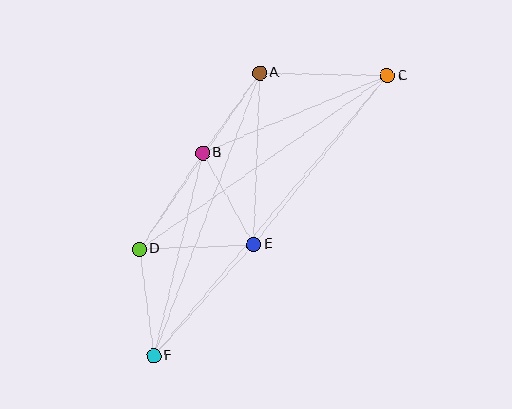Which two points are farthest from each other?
Points C and F are farthest from each other.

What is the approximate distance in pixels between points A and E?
The distance between A and E is approximately 172 pixels.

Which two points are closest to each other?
Points A and B are closest to each other.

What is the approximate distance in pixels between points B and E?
The distance between B and E is approximately 105 pixels.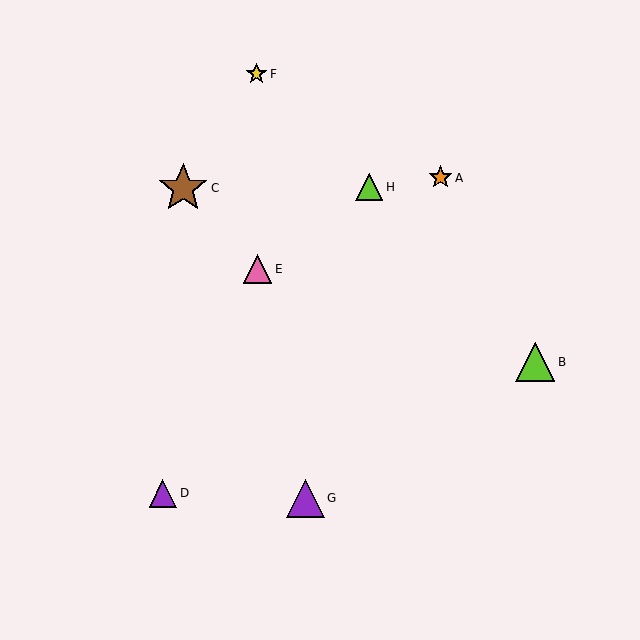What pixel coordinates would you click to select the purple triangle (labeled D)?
Click at (163, 493) to select the purple triangle D.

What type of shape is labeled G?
Shape G is a purple triangle.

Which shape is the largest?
The brown star (labeled C) is the largest.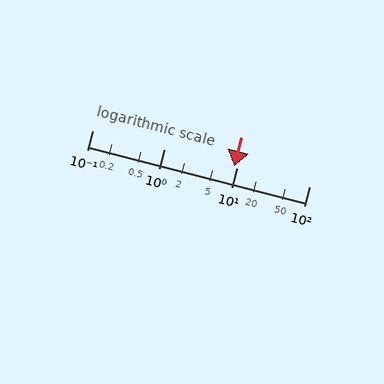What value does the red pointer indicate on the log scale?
The pointer indicates approximately 9.2.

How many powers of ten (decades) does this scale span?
The scale spans 3 decades, from 0.1 to 100.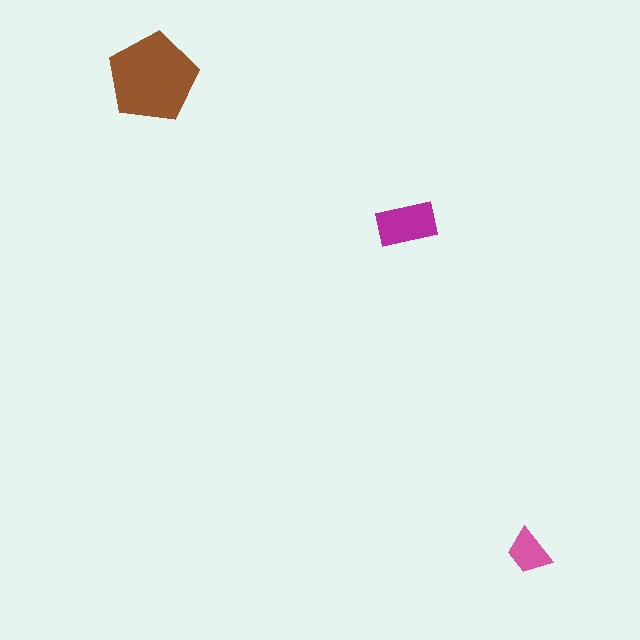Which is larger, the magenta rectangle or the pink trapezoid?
The magenta rectangle.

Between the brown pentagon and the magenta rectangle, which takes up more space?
The brown pentagon.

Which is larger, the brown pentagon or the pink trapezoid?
The brown pentagon.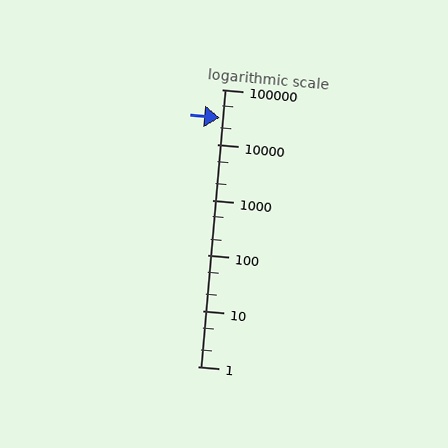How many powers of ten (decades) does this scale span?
The scale spans 5 decades, from 1 to 100000.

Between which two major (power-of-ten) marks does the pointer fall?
The pointer is between 10000 and 100000.